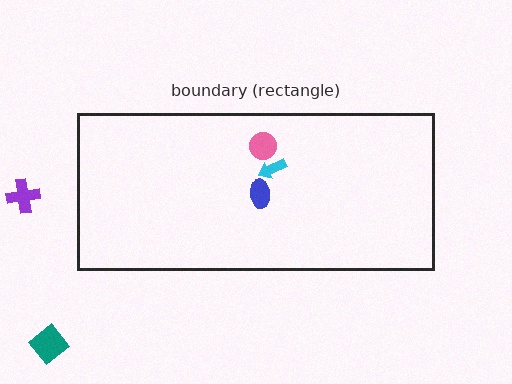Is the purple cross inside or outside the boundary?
Outside.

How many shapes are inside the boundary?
3 inside, 2 outside.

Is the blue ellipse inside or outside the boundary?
Inside.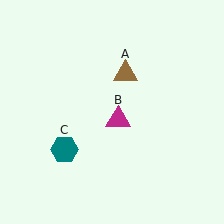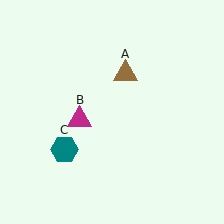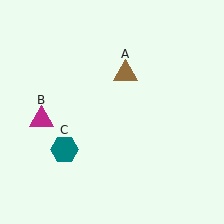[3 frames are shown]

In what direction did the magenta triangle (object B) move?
The magenta triangle (object B) moved left.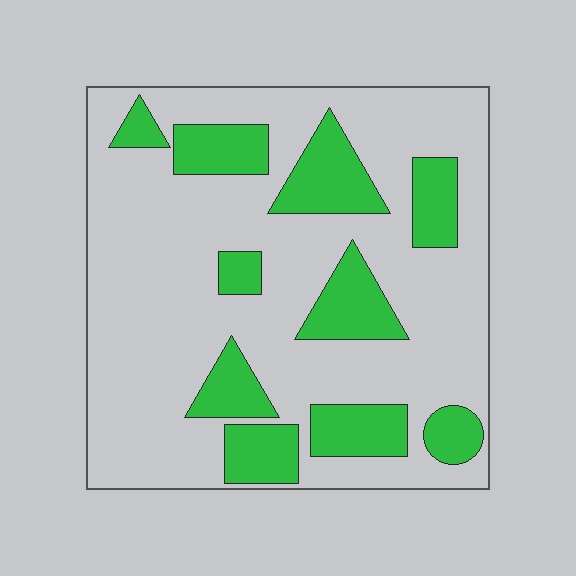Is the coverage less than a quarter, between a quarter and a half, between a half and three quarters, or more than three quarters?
Between a quarter and a half.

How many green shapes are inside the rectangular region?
10.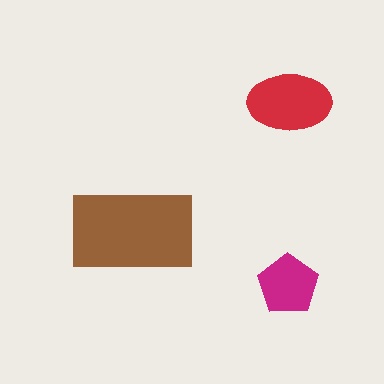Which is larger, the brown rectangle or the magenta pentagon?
The brown rectangle.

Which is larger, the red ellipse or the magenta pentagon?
The red ellipse.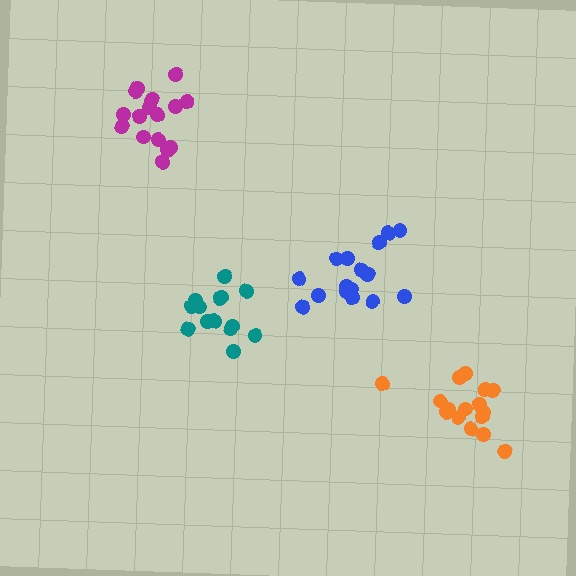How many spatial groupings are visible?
There are 4 spatial groupings.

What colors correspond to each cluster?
The clusters are colored: blue, teal, orange, magenta.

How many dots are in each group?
Group 1: 16 dots, Group 2: 14 dots, Group 3: 16 dots, Group 4: 16 dots (62 total).